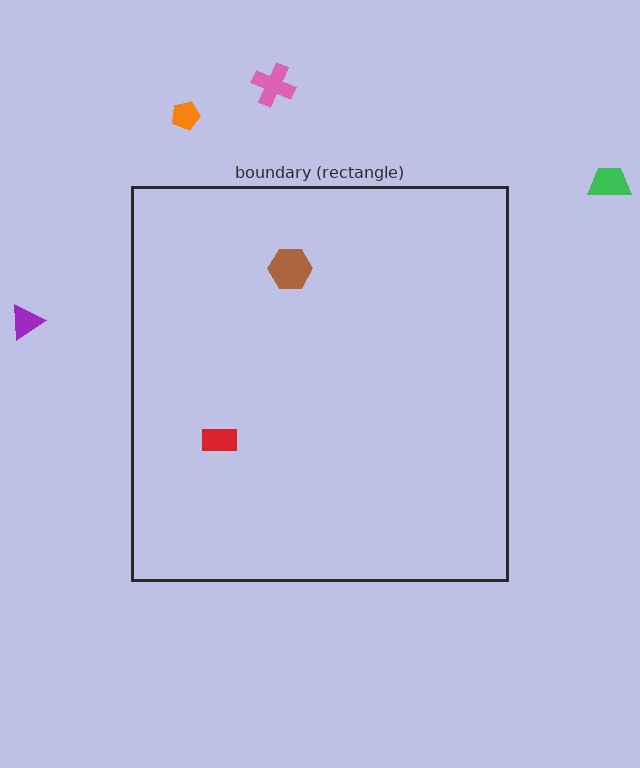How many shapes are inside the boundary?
2 inside, 4 outside.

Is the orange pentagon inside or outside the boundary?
Outside.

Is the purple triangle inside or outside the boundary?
Outside.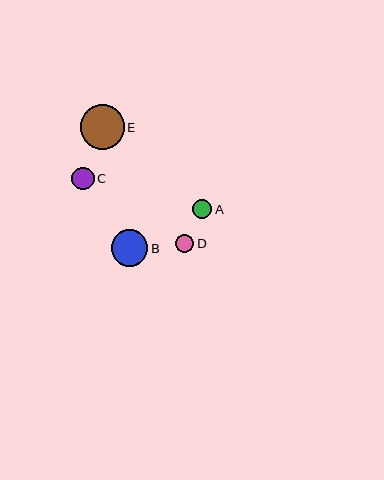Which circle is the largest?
Circle E is the largest with a size of approximately 44 pixels.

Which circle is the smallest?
Circle D is the smallest with a size of approximately 18 pixels.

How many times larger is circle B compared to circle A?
Circle B is approximately 1.9 times the size of circle A.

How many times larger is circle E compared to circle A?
Circle E is approximately 2.3 times the size of circle A.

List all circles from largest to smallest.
From largest to smallest: E, B, C, A, D.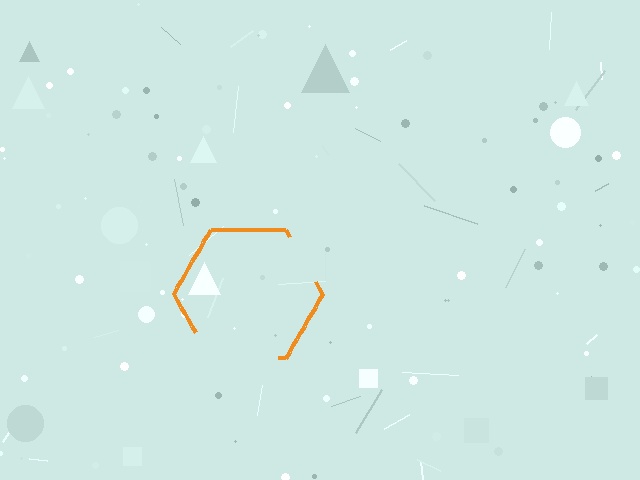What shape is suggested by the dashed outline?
The dashed outline suggests a hexagon.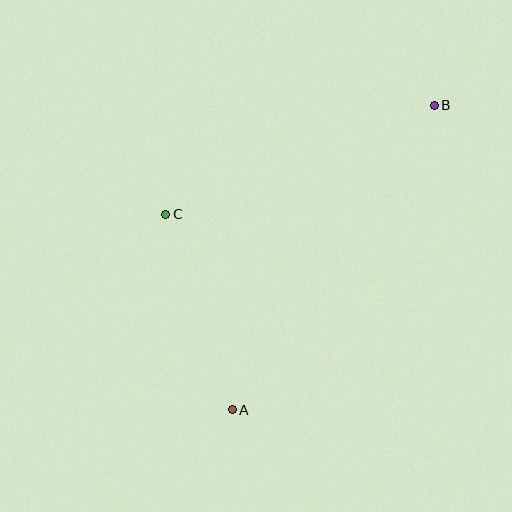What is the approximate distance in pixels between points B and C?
The distance between B and C is approximately 290 pixels.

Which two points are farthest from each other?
Points A and B are farthest from each other.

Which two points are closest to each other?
Points A and C are closest to each other.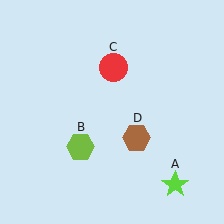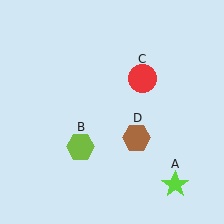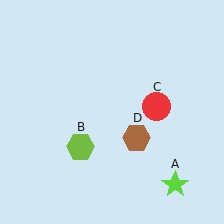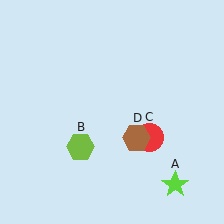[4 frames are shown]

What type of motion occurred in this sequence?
The red circle (object C) rotated clockwise around the center of the scene.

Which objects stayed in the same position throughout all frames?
Lime star (object A) and lime hexagon (object B) and brown hexagon (object D) remained stationary.